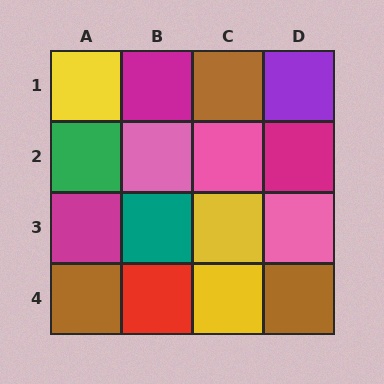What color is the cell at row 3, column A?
Magenta.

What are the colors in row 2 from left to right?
Green, pink, pink, magenta.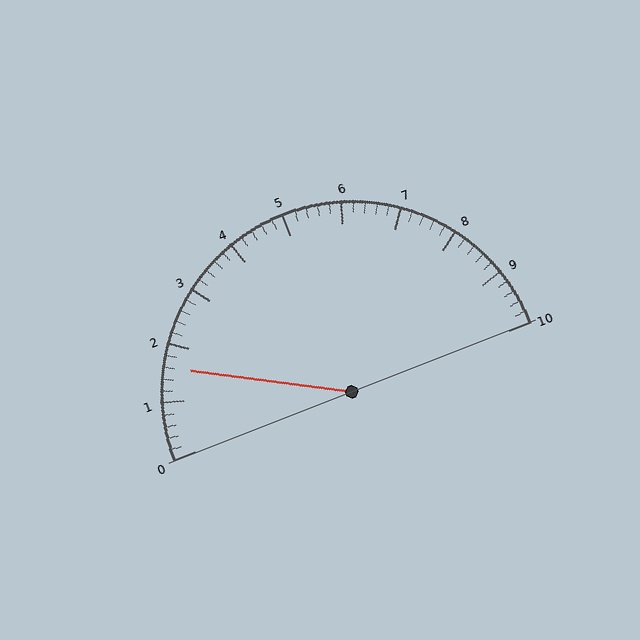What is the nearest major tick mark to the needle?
The nearest major tick mark is 2.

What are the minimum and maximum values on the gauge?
The gauge ranges from 0 to 10.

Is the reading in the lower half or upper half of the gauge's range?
The reading is in the lower half of the range (0 to 10).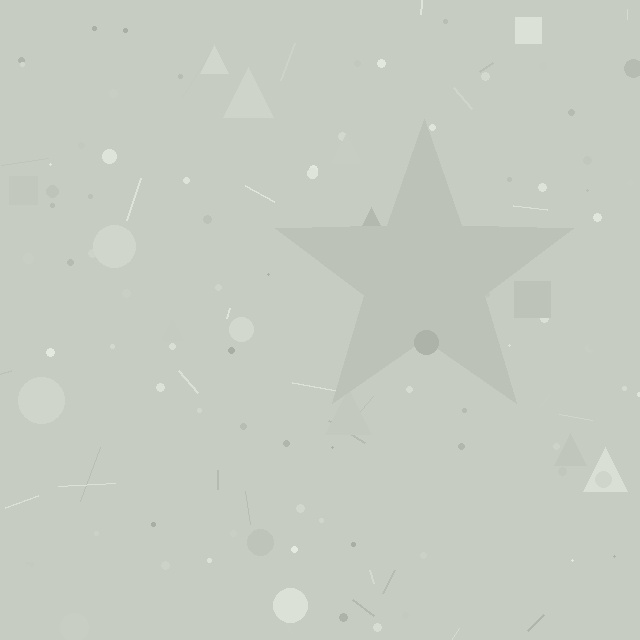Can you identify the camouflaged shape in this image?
The camouflaged shape is a star.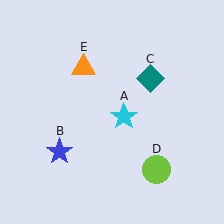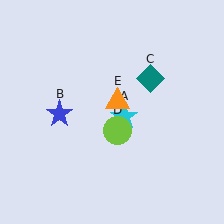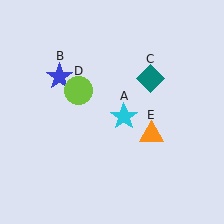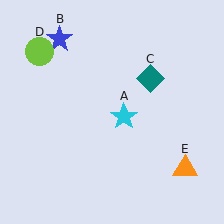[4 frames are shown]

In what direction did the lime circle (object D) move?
The lime circle (object D) moved up and to the left.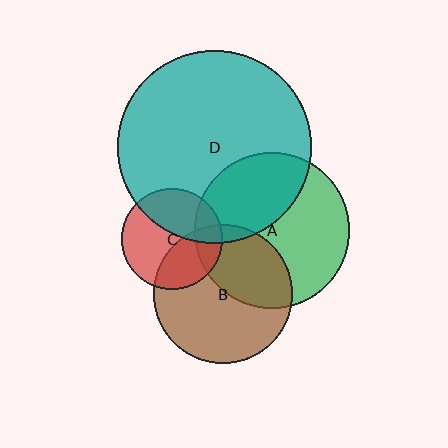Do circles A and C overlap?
Yes.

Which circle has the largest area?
Circle D (teal).